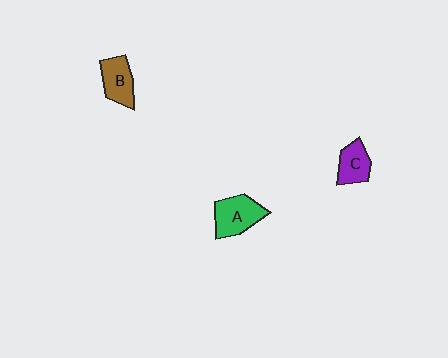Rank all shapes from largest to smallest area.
From largest to smallest: A (green), B (brown), C (purple).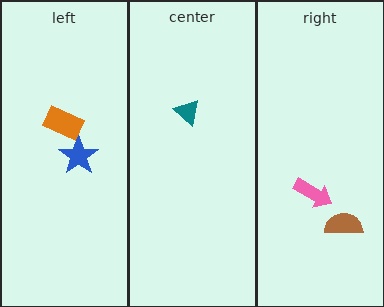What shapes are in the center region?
The teal triangle.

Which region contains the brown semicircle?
The right region.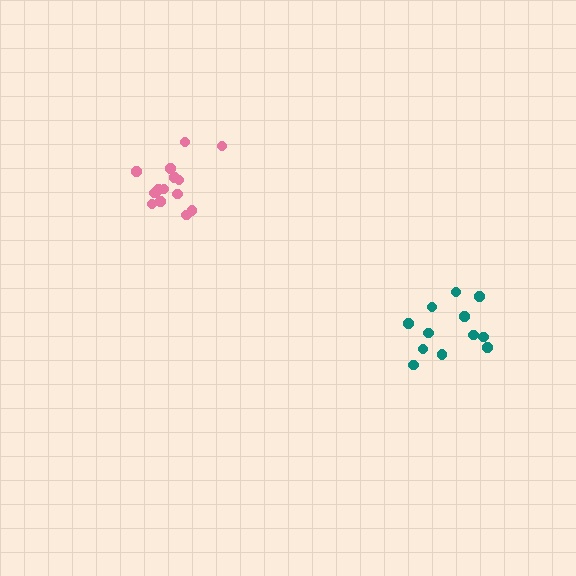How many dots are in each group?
Group 1: 12 dots, Group 2: 15 dots (27 total).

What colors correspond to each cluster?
The clusters are colored: teal, pink.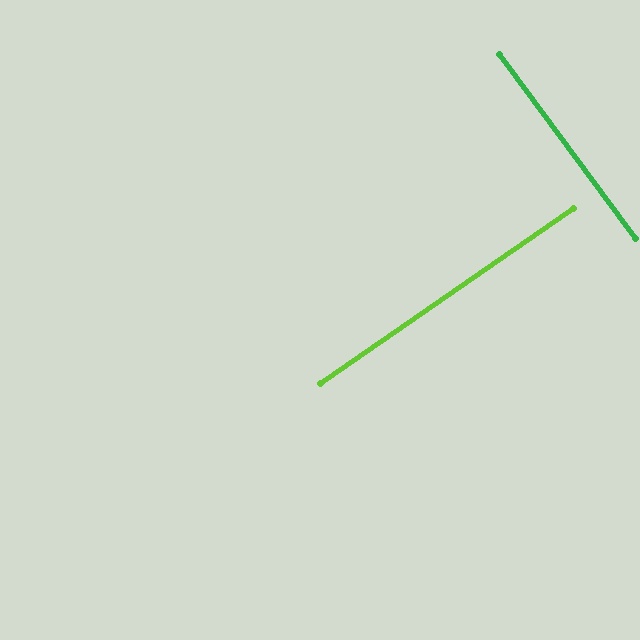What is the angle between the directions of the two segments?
Approximately 88 degrees.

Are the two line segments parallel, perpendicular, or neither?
Perpendicular — they meet at approximately 88°.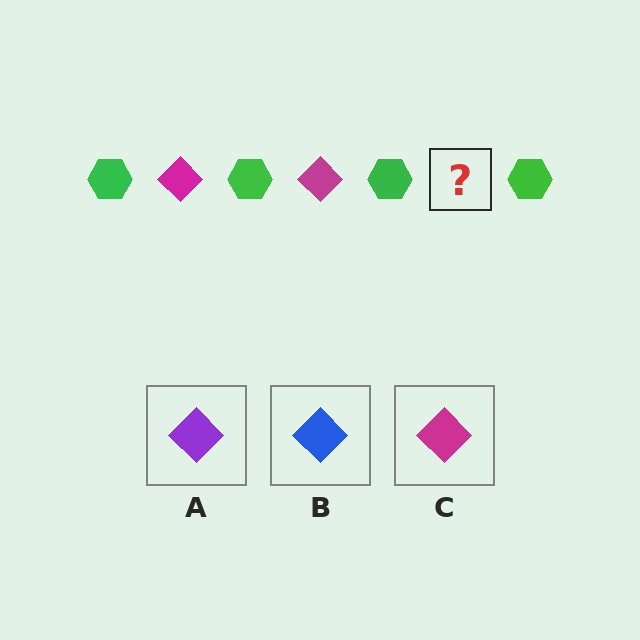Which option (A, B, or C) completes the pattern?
C.